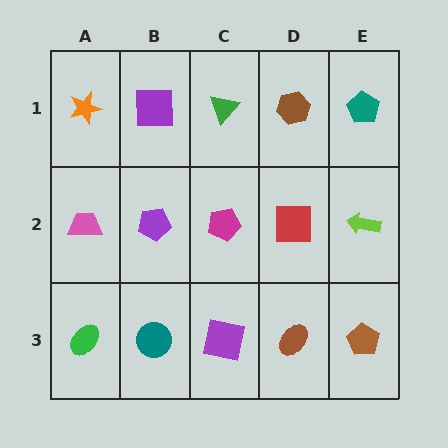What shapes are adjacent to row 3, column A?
A pink trapezoid (row 2, column A), a teal circle (row 3, column B).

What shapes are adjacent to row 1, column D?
A red square (row 2, column D), a green triangle (row 1, column C), a teal pentagon (row 1, column E).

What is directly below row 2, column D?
A brown ellipse.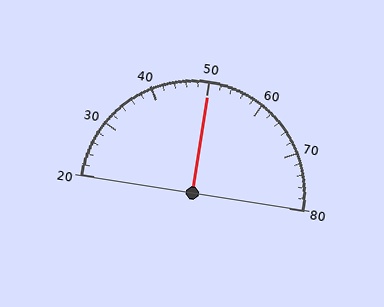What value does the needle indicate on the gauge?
The needle indicates approximately 50.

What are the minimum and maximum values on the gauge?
The gauge ranges from 20 to 80.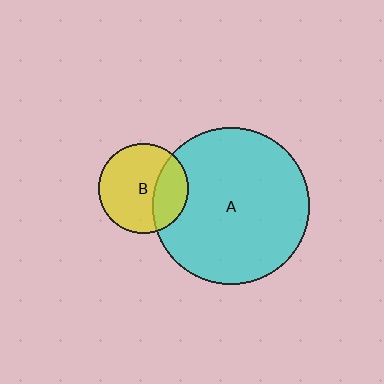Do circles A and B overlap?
Yes.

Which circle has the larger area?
Circle A (cyan).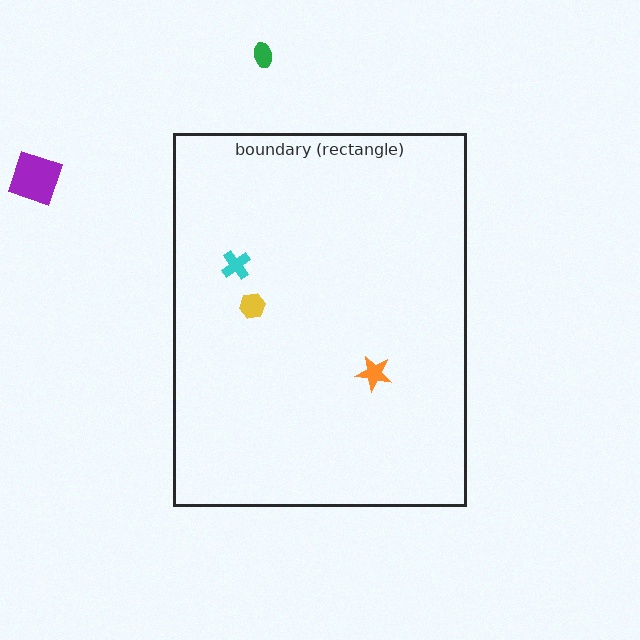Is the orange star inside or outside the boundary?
Inside.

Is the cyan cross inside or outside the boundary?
Inside.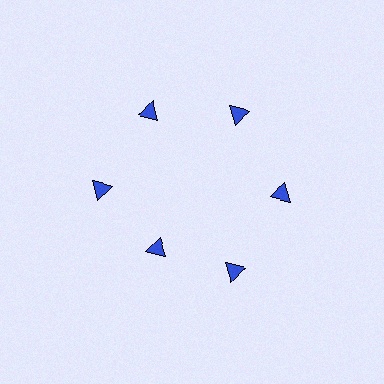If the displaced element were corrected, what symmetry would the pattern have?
It would have 6-fold rotational symmetry — the pattern would map onto itself every 60 degrees.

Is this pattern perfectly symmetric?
No. The 6 blue triangles are arranged in a ring, but one element near the 7 o'clock position is pulled inward toward the center, breaking the 6-fold rotational symmetry.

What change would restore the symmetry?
The symmetry would be restored by moving it outward, back onto the ring so that all 6 triangles sit at equal angles and equal distance from the center.